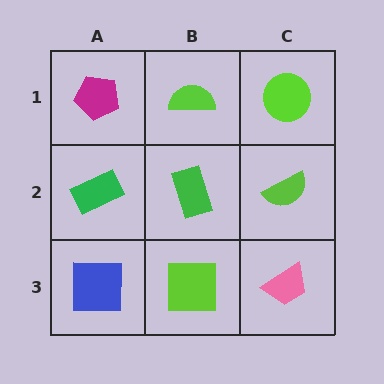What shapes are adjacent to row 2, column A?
A magenta pentagon (row 1, column A), a blue square (row 3, column A), a green rectangle (row 2, column B).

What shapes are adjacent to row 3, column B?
A green rectangle (row 2, column B), a blue square (row 3, column A), a pink trapezoid (row 3, column C).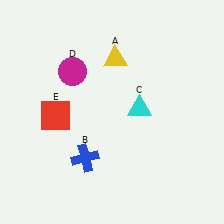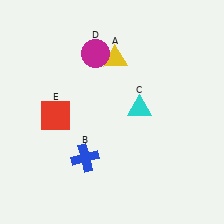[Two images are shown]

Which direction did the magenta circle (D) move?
The magenta circle (D) moved right.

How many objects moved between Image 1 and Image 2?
1 object moved between the two images.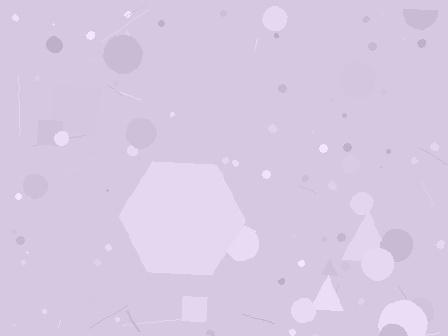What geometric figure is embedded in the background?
A hexagon is embedded in the background.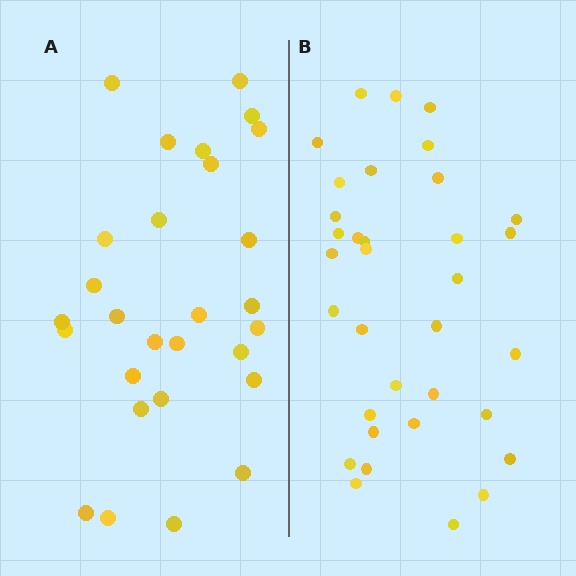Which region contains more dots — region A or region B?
Region B (the right region) has more dots.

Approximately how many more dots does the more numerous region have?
Region B has about 6 more dots than region A.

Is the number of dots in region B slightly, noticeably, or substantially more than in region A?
Region B has only slightly more — the two regions are fairly close. The ratio is roughly 1.2 to 1.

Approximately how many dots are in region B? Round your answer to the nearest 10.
About 30 dots. (The exact count is 34, which rounds to 30.)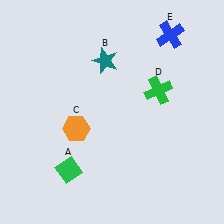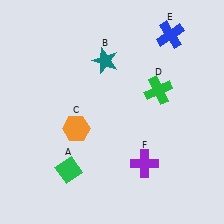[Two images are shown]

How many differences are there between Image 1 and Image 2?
There is 1 difference between the two images.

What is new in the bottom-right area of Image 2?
A purple cross (F) was added in the bottom-right area of Image 2.